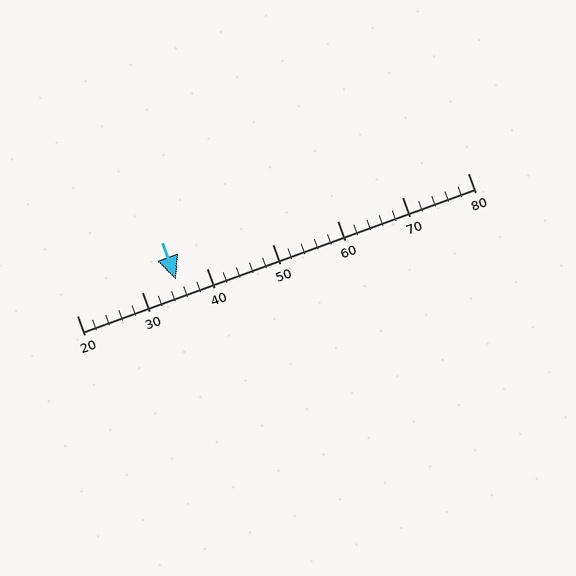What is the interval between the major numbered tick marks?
The major tick marks are spaced 10 units apart.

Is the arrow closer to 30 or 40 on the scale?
The arrow is closer to 40.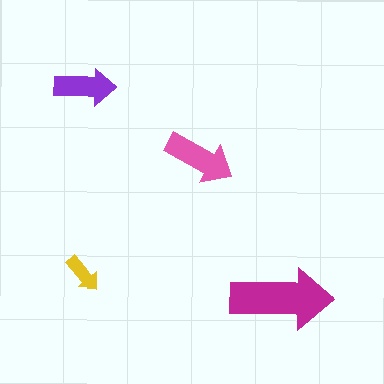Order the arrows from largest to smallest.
the magenta one, the pink one, the purple one, the yellow one.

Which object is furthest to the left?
The yellow arrow is leftmost.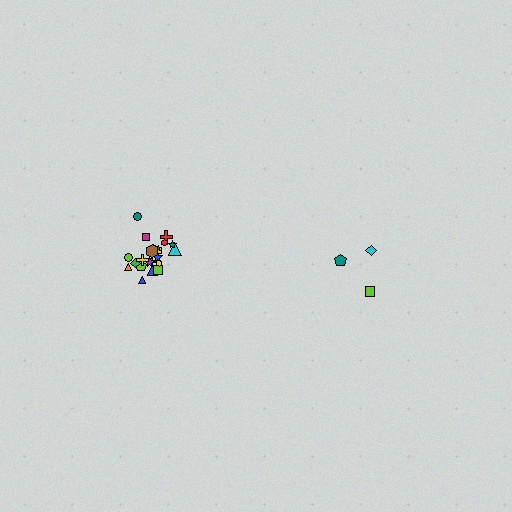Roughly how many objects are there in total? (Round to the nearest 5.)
Roughly 25 objects in total.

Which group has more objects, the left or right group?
The left group.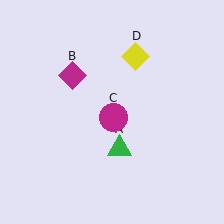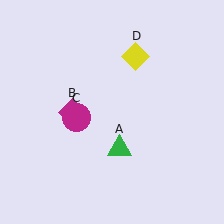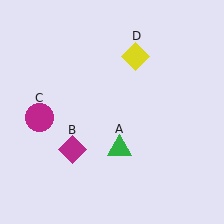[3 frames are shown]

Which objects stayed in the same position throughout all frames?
Green triangle (object A) and yellow diamond (object D) remained stationary.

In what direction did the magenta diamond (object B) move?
The magenta diamond (object B) moved down.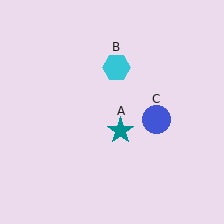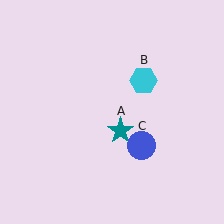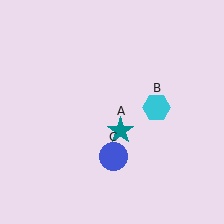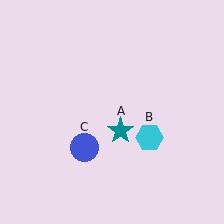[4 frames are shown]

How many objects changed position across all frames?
2 objects changed position: cyan hexagon (object B), blue circle (object C).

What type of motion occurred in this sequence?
The cyan hexagon (object B), blue circle (object C) rotated clockwise around the center of the scene.